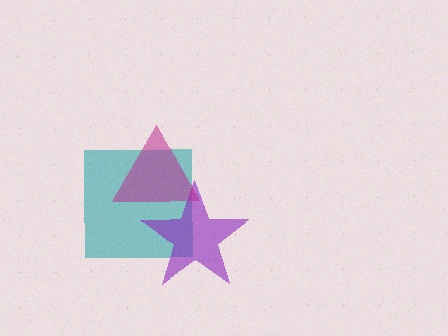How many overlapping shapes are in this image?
There are 3 overlapping shapes in the image.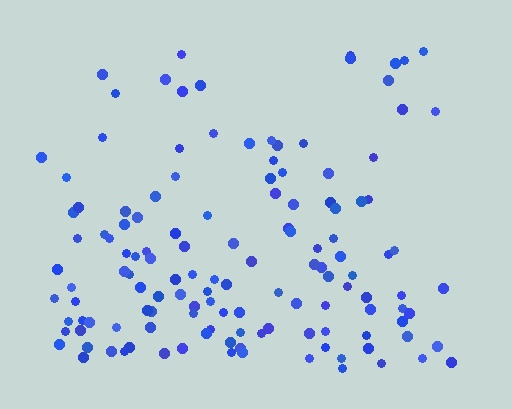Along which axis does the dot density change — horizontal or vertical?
Vertical.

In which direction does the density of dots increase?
From top to bottom, with the bottom side densest.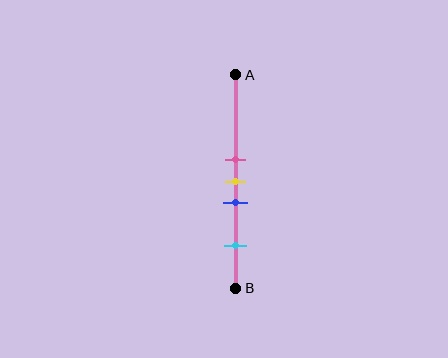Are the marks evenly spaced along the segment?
No, the marks are not evenly spaced.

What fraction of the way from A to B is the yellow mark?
The yellow mark is approximately 50% (0.5) of the way from A to B.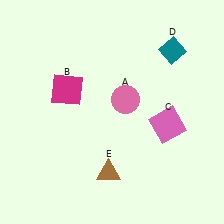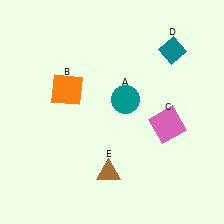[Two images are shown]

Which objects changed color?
A changed from pink to teal. B changed from magenta to orange.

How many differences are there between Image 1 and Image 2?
There are 2 differences between the two images.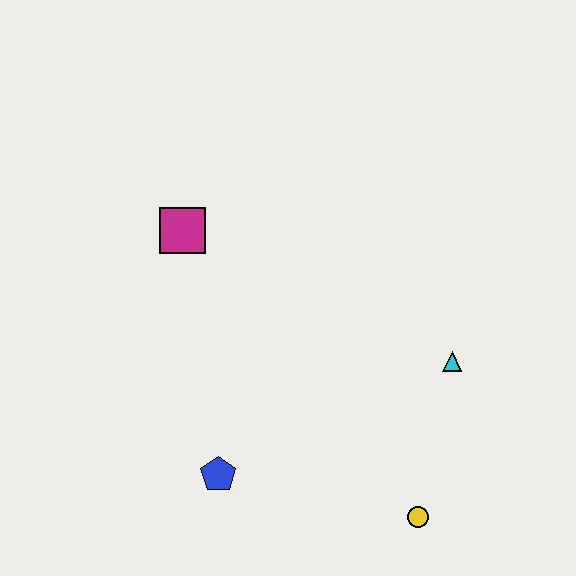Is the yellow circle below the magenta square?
Yes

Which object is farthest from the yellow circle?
The magenta square is farthest from the yellow circle.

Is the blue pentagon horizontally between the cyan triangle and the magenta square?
Yes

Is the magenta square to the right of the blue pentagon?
No